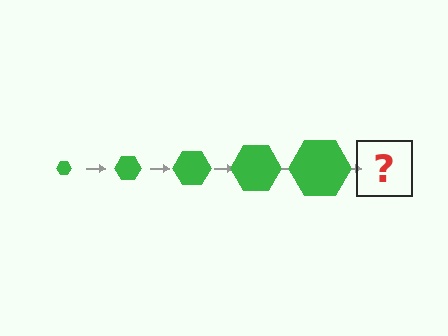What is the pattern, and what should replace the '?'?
The pattern is that the hexagon gets progressively larger each step. The '?' should be a green hexagon, larger than the previous one.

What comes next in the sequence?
The next element should be a green hexagon, larger than the previous one.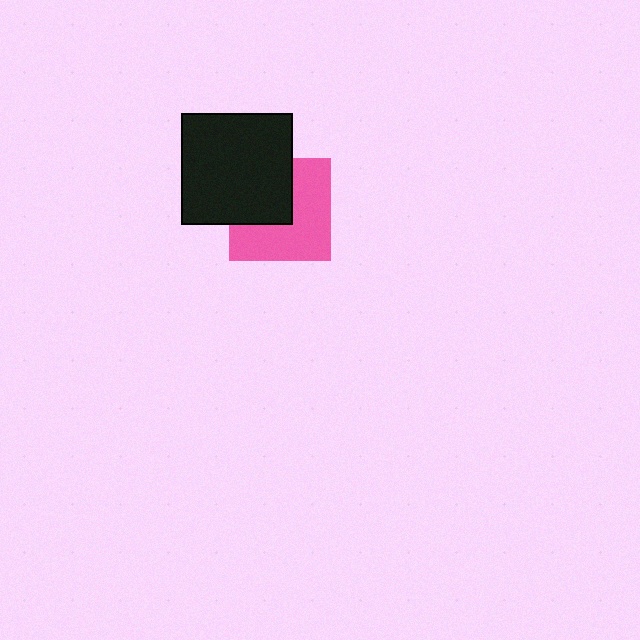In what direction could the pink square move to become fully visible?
The pink square could move toward the lower-right. That would shift it out from behind the black square entirely.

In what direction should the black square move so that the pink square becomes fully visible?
The black square should move toward the upper-left. That is the shortest direction to clear the overlap and leave the pink square fully visible.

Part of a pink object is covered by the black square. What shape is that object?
It is a square.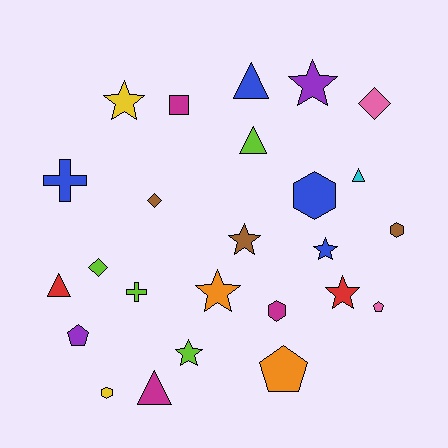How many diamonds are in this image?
There are 3 diamonds.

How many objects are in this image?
There are 25 objects.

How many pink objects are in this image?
There are 2 pink objects.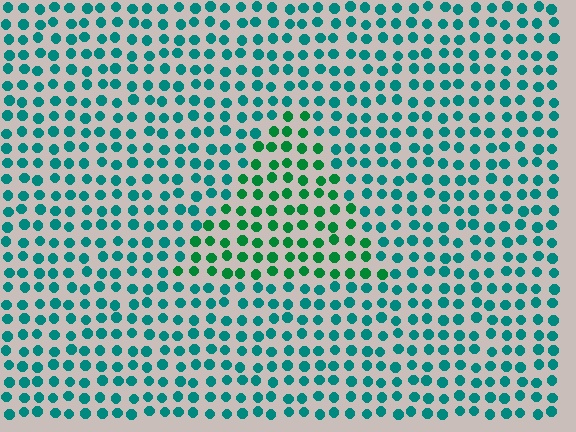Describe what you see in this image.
The image is filled with small teal elements in a uniform arrangement. A triangle-shaped region is visible where the elements are tinted to a slightly different hue, forming a subtle color boundary.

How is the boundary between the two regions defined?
The boundary is defined purely by a slight shift in hue (about 33 degrees). Spacing, size, and orientation are identical on both sides.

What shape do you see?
I see a triangle.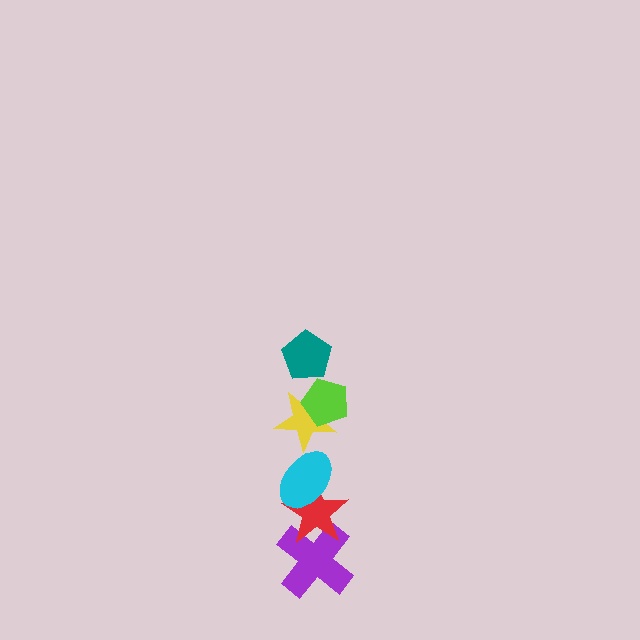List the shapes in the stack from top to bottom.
From top to bottom: the teal pentagon, the lime pentagon, the yellow star, the cyan ellipse, the red star, the purple cross.